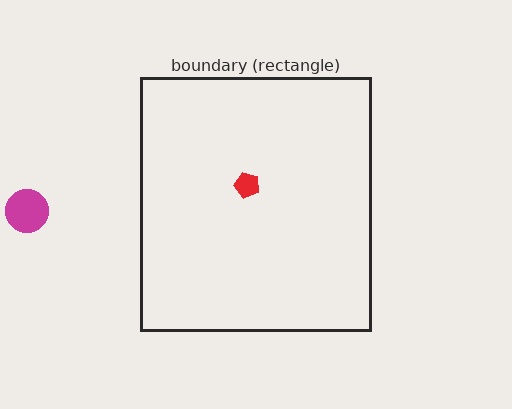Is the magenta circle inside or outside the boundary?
Outside.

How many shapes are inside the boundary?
1 inside, 1 outside.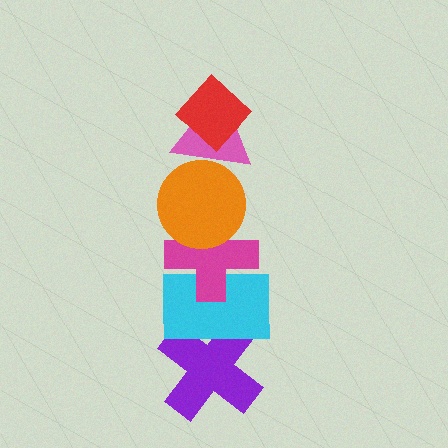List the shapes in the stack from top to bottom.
From top to bottom: the red diamond, the pink triangle, the orange circle, the magenta cross, the cyan rectangle, the purple cross.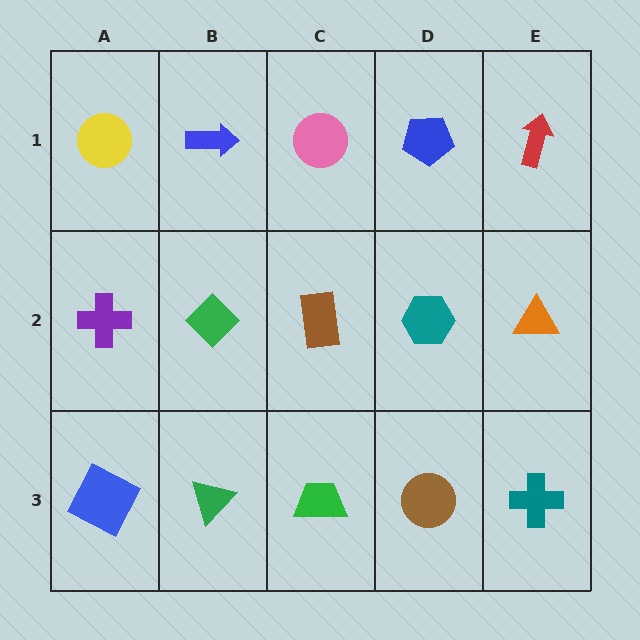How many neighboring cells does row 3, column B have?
3.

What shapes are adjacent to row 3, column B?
A green diamond (row 2, column B), a blue square (row 3, column A), a green trapezoid (row 3, column C).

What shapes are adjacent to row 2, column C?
A pink circle (row 1, column C), a green trapezoid (row 3, column C), a green diamond (row 2, column B), a teal hexagon (row 2, column D).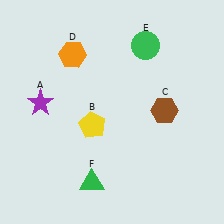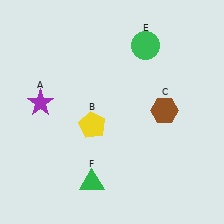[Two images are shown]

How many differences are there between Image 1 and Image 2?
There is 1 difference between the two images.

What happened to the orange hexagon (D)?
The orange hexagon (D) was removed in Image 2. It was in the top-left area of Image 1.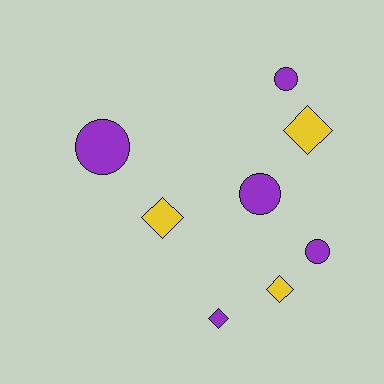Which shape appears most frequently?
Circle, with 4 objects.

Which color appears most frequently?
Purple, with 5 objects.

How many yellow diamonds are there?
There are 3 yellow diamonds.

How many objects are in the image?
There are 8 objects.